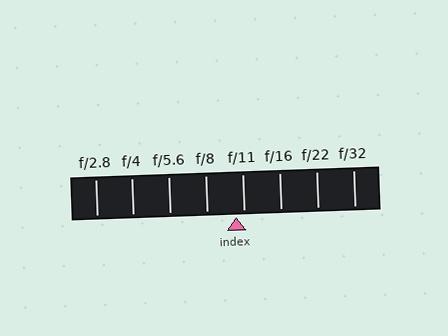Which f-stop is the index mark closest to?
The index mark is closest to f/11.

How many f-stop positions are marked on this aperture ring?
There are 8 f-stop positions marked.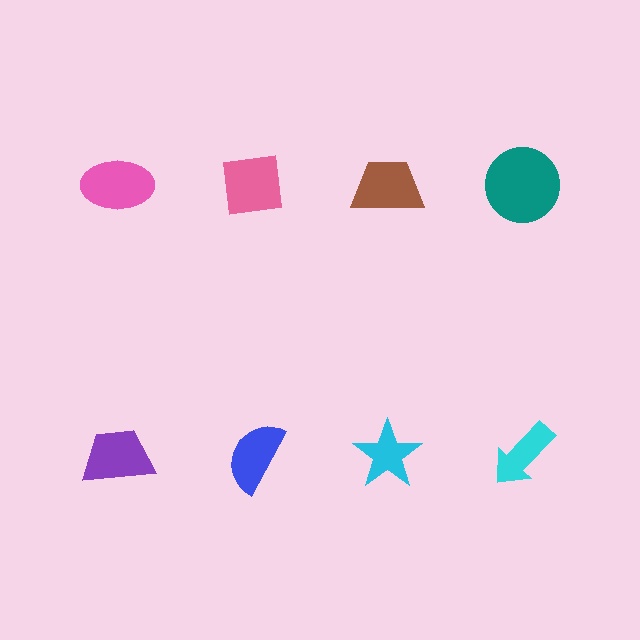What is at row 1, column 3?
A brown trapezoid.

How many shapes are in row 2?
4 shapes.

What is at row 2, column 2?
A blue semicircle.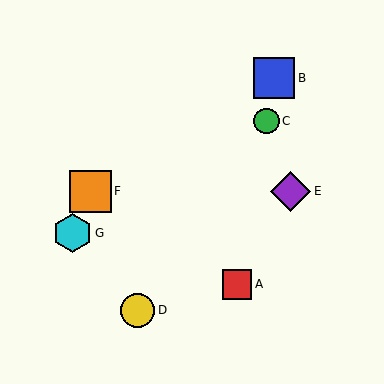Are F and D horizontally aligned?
No, F is at y≈191 and D is at y≈310.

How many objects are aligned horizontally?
2 objects (E, F) are aligned horizontally.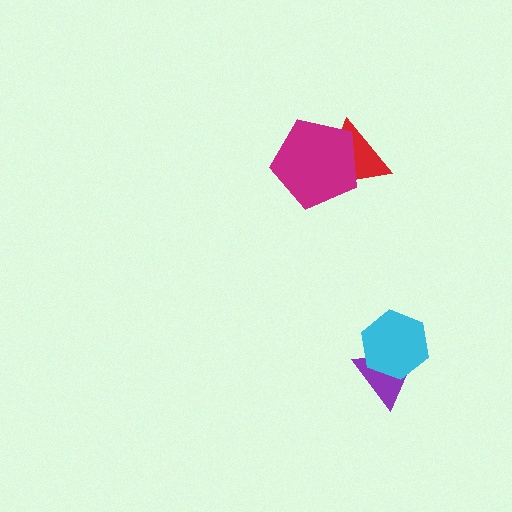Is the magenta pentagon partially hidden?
No, no other shape covers it.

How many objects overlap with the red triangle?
1 object overlaps with the red triangle.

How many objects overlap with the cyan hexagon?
1 object overlaps with the cyan hexagon.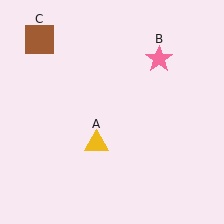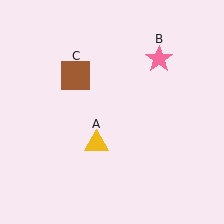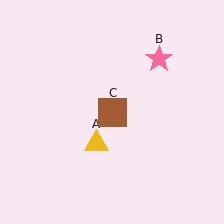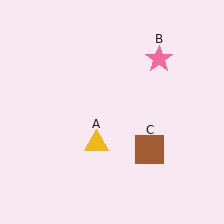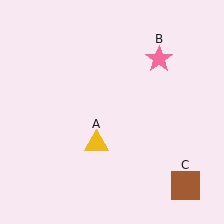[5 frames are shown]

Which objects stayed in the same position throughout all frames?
Yellow triangle (object A) and pink star (object B) remained stationary.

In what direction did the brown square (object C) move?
The brown square (object C) moved down and to the right.